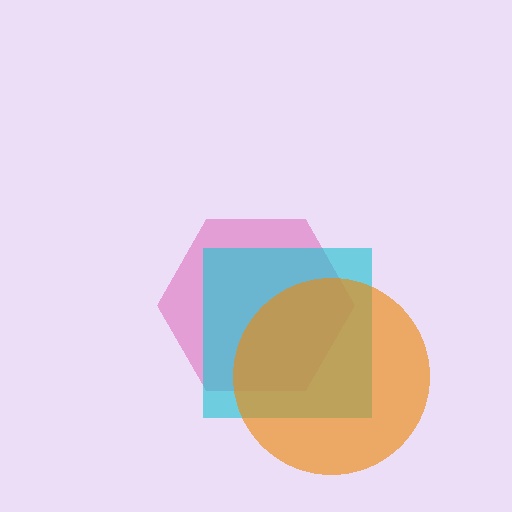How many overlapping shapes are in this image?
There are 3 overlapping shapes in the image.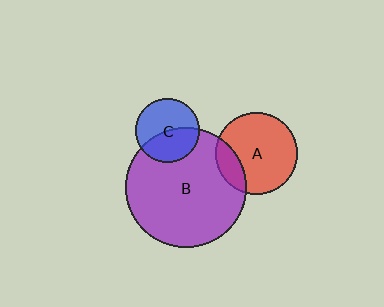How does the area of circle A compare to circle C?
Approximately 1.6 times.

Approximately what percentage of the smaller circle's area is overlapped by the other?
Approximately 45%.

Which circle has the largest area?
Circle B (purple).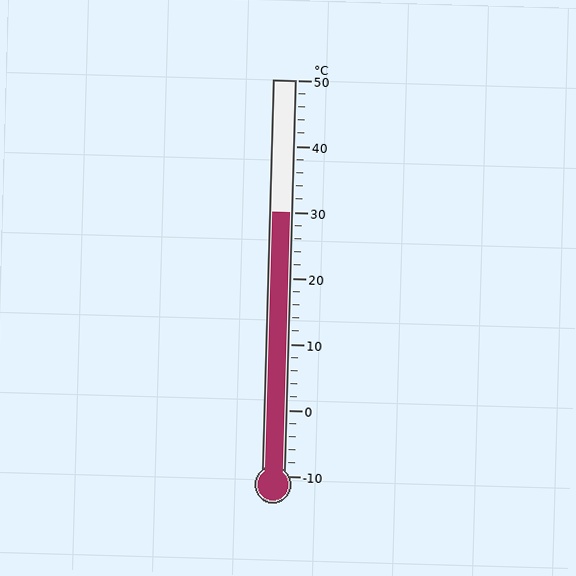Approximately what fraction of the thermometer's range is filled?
The thermometer is filled to approximately 65% of its range.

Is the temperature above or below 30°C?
The temperature is at 30°C.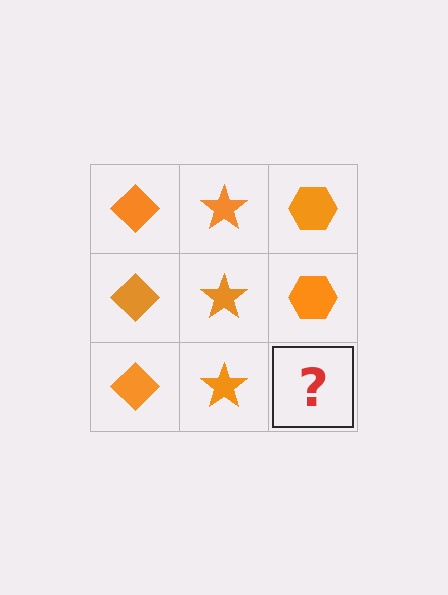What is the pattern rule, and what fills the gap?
The rule is that each column has a consistent shape. The gap should be filled with an orange hexagon.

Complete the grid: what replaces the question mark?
The question mark should be replaced with an orange hexagon.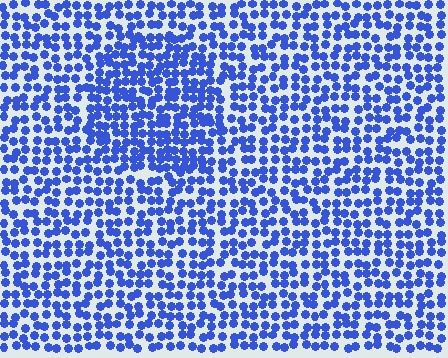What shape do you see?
I see a circle.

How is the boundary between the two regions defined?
The boundary is defined by a change in element density (approximately 1.4x ratio). All elements are the same color, size, and shape.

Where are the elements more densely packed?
The elements are more densely packed inside the circle boundary.